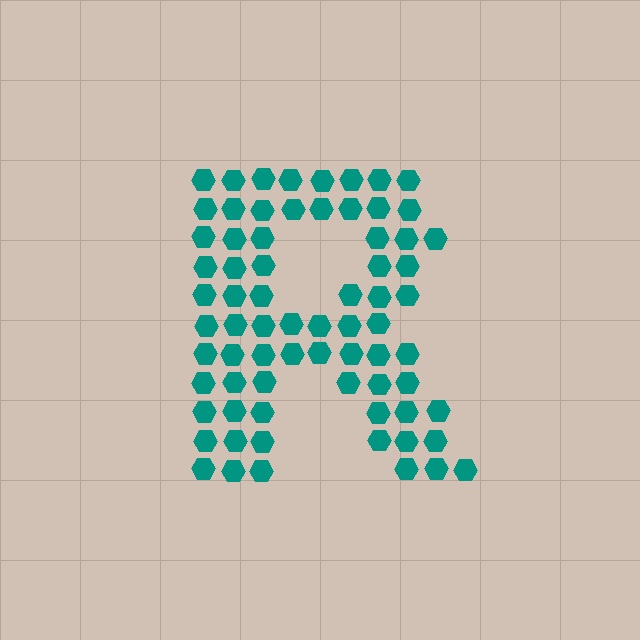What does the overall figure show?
The overall figure shows the letter R.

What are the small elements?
The small elements are hexagons.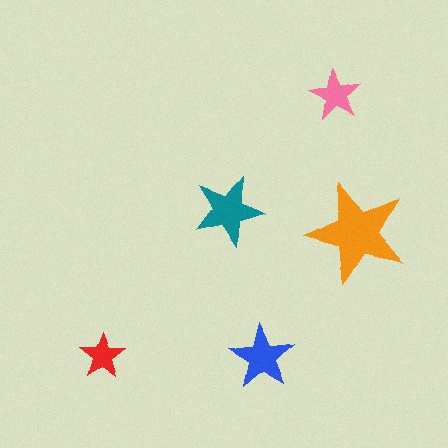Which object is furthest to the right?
The orange star is rightmost.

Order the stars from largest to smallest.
the orange one, the teal one, the blue one, the pink one, the red one.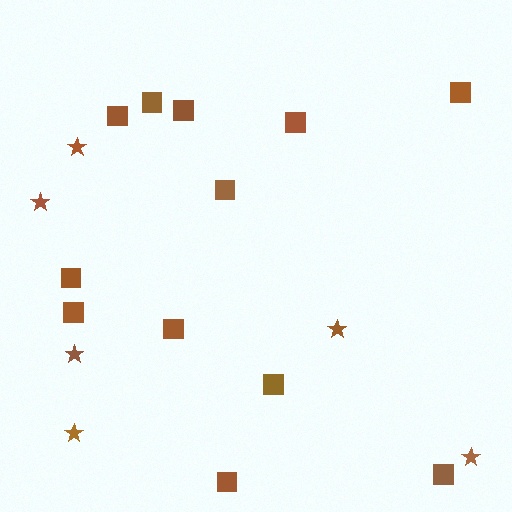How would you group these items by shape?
There are 2 groups: one group of stars (6) and one group of squares (12).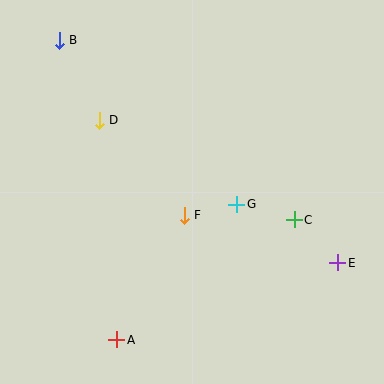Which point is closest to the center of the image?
Point F at (184, 215) is closest to the center.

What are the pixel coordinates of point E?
Point E is at (338, 263).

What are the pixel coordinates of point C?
Point C is at (294, 220).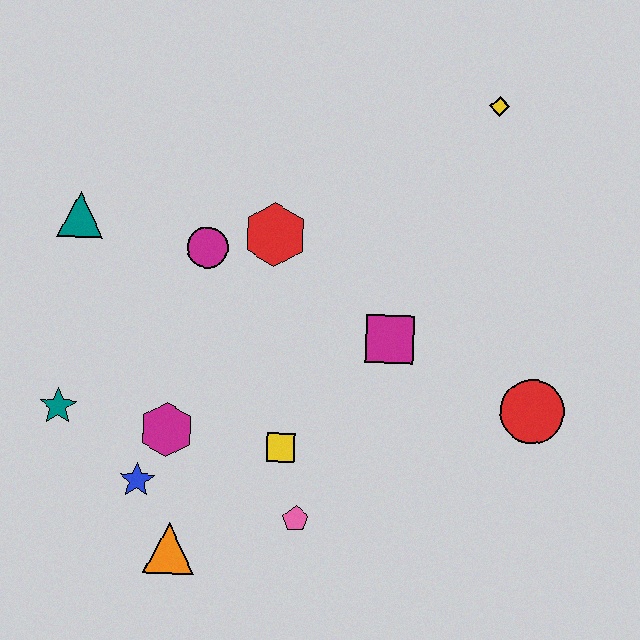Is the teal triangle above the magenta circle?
Yes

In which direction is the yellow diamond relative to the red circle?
The yellow diamond is above the red circle.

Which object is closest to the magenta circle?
The red hexagon is closest to the magenta circle.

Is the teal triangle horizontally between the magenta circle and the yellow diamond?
No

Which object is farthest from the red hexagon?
The orange triangle is farthest from the red hexagon.